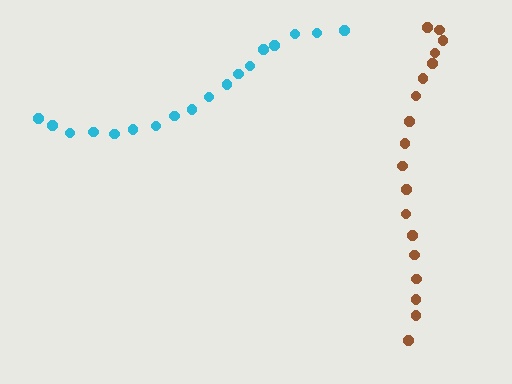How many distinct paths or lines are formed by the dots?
There are 2 distinct paths.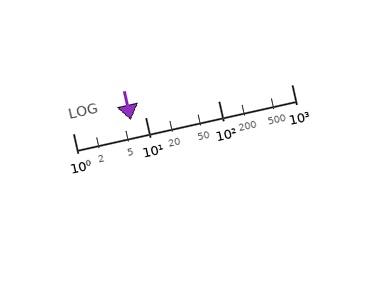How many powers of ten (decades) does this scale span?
The scale spans 3 decades, from 1 to 1000.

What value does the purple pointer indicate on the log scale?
The pointer indicates approximately 6.3.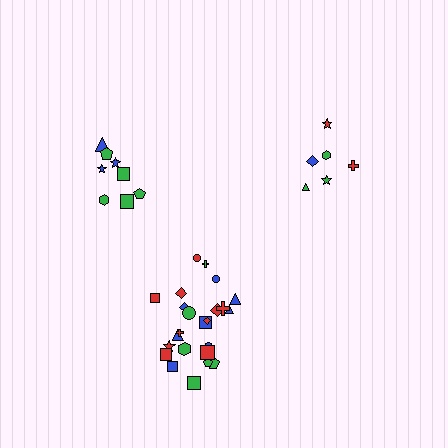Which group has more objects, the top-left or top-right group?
The top-left group.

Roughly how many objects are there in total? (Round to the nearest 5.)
Roughly 40 objects in total.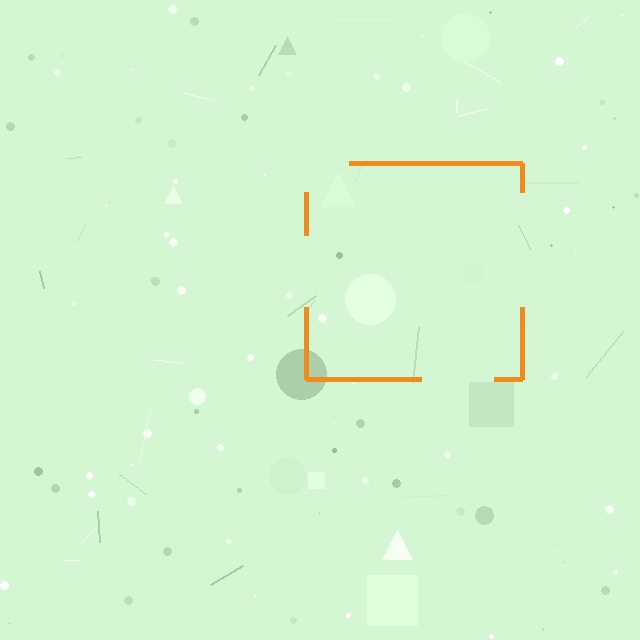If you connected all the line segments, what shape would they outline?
They would outline a square.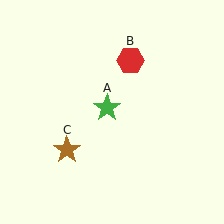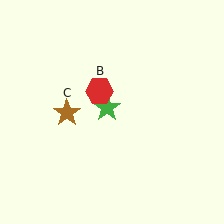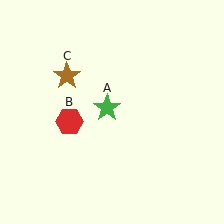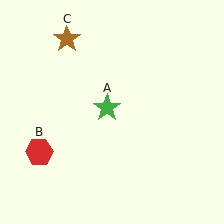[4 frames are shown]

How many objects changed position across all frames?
2 objects changed position: red hexagon (object B), brown star (object C).